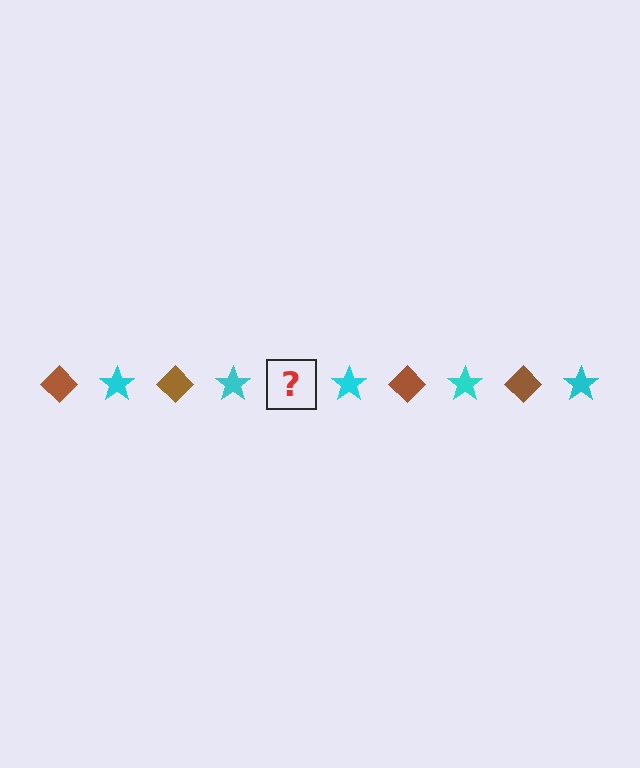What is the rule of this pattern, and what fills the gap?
The rule is that the pattern alternates between brown diamond and cyan star. The gap should be filled with a brown diamond.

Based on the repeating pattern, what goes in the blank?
The blank should be a brown diamond.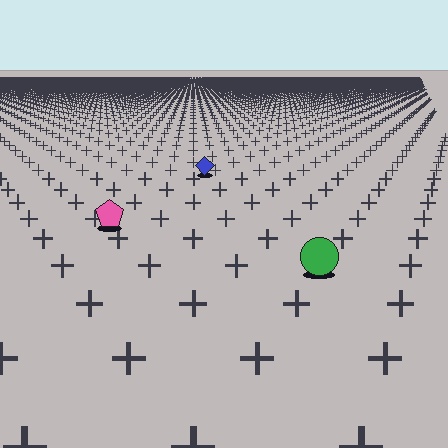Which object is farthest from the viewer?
The blue diamond is farthest from the viewer. It appears smaller and the ground texture around it is denser.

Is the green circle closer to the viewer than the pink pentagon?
Yes. The green circle is closer — you can tell from the texture gradient: the ground texture is coarser near it.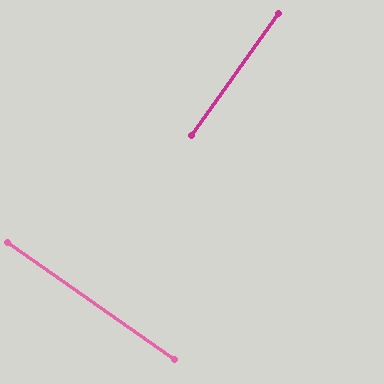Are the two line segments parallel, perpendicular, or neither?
Perpendicular — they meet at approximately 89°.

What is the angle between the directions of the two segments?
Approximately 89 degrees.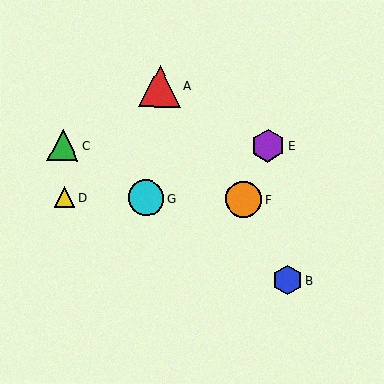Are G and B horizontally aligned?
No, G is at y≈198 and B is at y≈280.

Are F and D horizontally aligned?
Yes, both are at y≈199.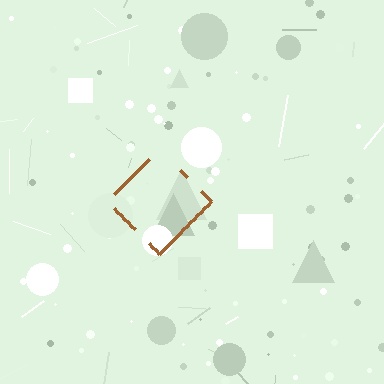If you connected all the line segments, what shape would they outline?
They would outline a diamond.